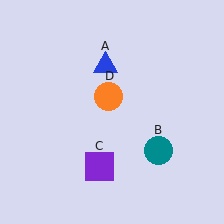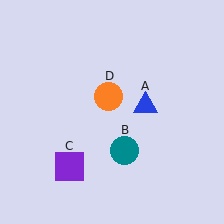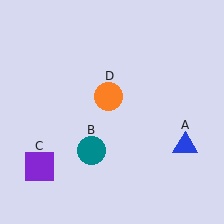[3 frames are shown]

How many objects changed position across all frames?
3 objects changed position: blue triangle (object A), teal circle (object B), purple square (object C).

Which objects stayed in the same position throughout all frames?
Orange circle (object D) remained stationary.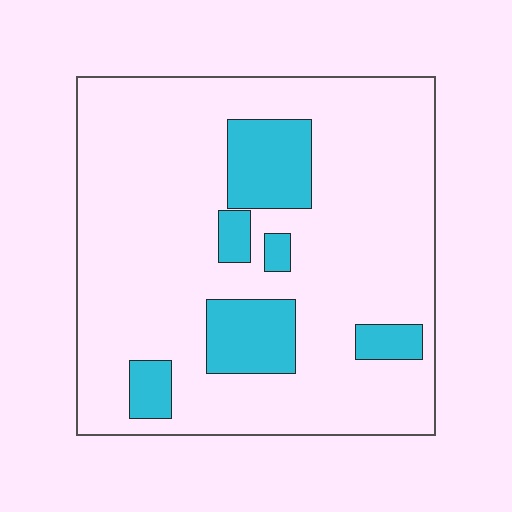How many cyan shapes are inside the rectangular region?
6.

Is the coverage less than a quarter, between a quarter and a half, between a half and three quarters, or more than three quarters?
Less than a quarter.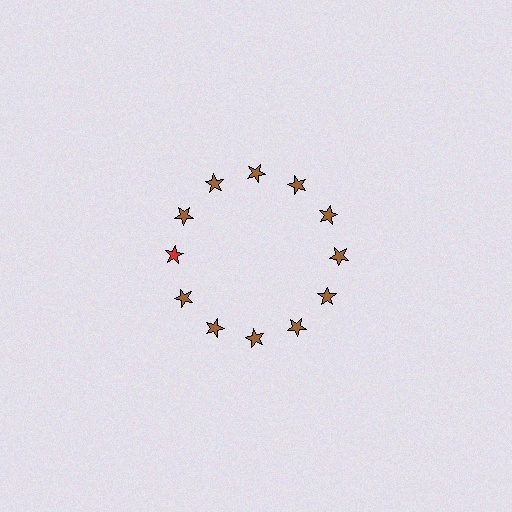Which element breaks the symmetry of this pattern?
The red star at roughly the 9 o'clock position breaks the symmetry. All other shapes are brown stars.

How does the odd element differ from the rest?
It has a different color: red instead of brown.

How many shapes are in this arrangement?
There are 12 shapes arranged in a ring pattern.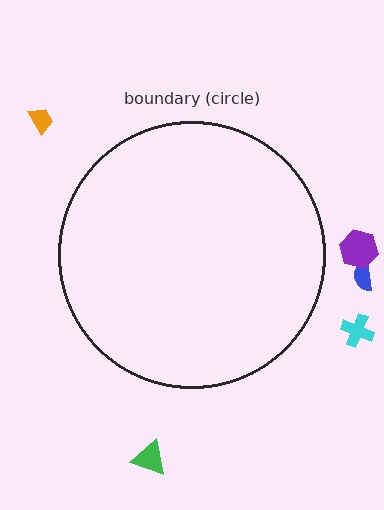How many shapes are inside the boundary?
0 inside, 6 outside.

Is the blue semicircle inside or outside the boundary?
Outside.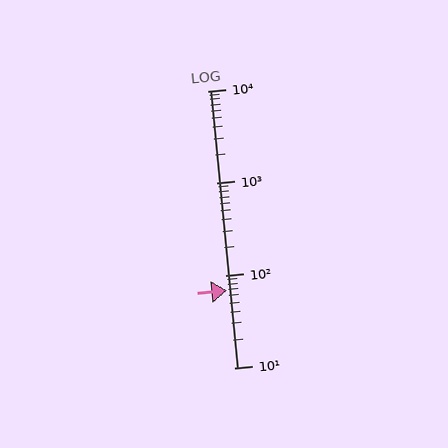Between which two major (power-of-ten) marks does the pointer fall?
The pointer is between 10 and 100.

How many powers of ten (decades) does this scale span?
The scale spans 3 decades, from 10 to 10000.